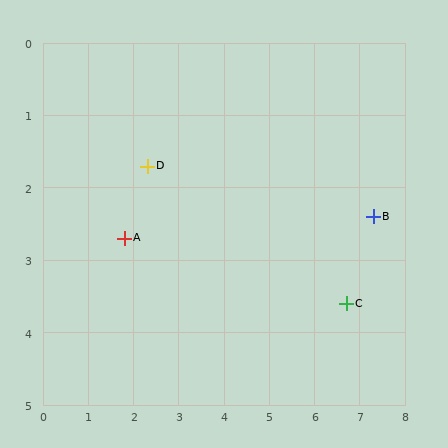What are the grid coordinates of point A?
Point A is at approximately (1.8, 2.7).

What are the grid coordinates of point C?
Point C is at approximately (6.7, 3.6).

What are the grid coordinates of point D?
Point D is at approximately (2.3, 1.7).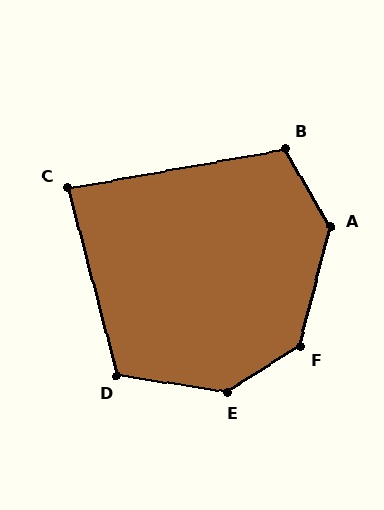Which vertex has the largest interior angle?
E, at approximately 139 degrees.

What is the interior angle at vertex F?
Approximately 136 degrees (obtuse).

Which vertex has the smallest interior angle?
C, at approximately 85 degrees.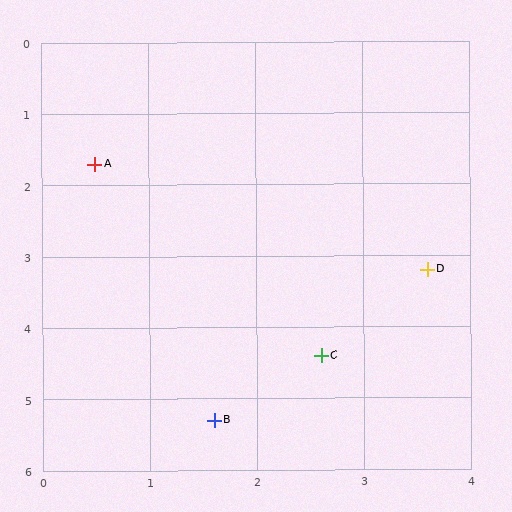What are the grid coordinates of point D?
Point D is at approximately (3.6, 3.2).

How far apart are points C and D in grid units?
Points C and D are about 1.6 grid units apart.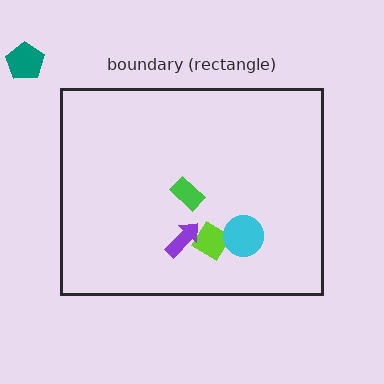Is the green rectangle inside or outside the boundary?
Inside.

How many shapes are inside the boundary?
4 inside, 1 outside.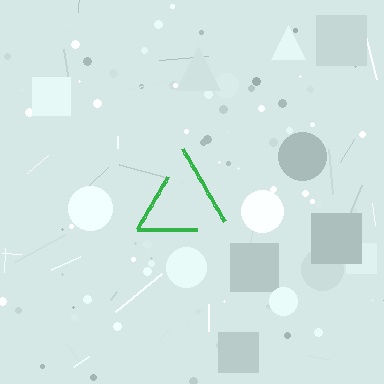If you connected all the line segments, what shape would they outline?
They would outline a triangle.